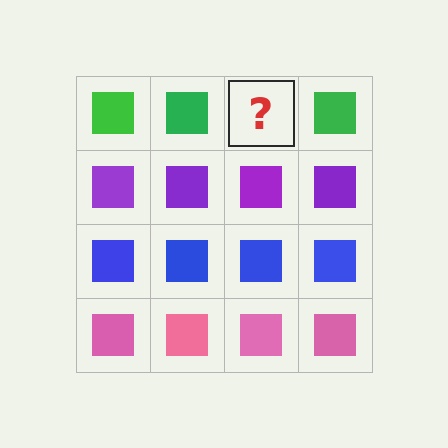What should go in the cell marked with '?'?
The missing cell should contain a green square.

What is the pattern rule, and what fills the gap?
The rule is that each row has a consistent color. The gap should be filled with a green square.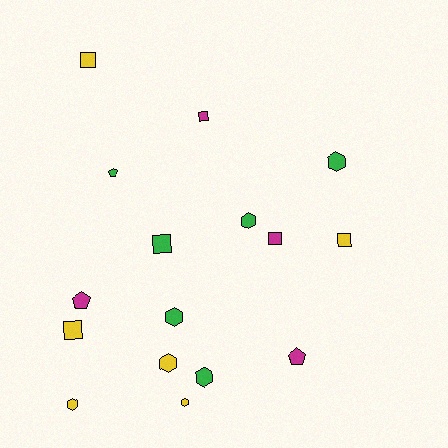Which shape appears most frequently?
Hexagon, with 7 objects.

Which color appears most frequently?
Green, with 6 objects.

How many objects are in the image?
There are 16 objects.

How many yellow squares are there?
There are 3 yellow squares.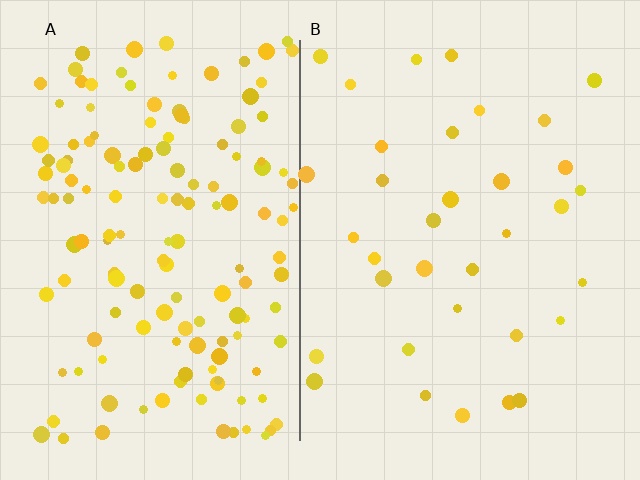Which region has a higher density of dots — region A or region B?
A (the left).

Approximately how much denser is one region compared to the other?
Approximately 4.2× — region A over region B.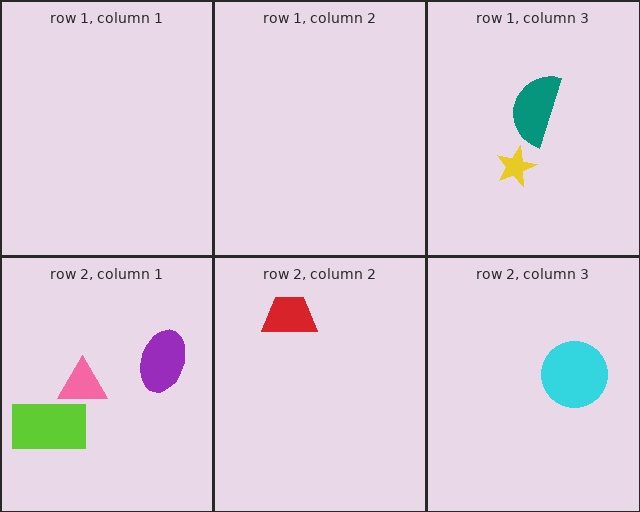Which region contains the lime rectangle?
The row 2, column 1 region.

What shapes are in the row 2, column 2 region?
The red trapezoid.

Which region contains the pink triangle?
The row 2, column 1 region.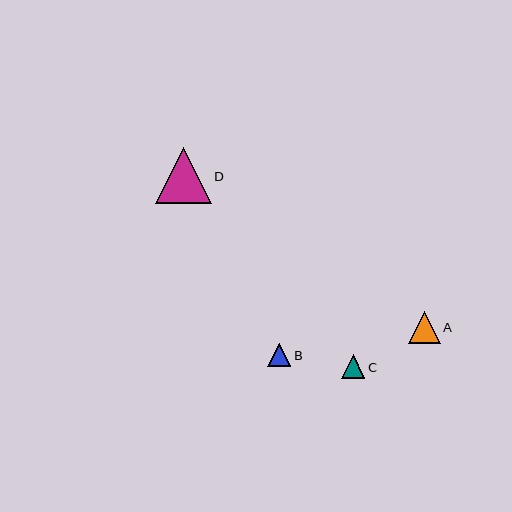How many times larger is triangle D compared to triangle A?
Triangle D is approximately 1.7 times the size of triangle A.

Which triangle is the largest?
Triangle D is the largest with a size of approximately 55 pixels.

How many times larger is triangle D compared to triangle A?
Triangle D is approximately 1.7 times the size of triangle A.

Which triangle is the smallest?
Triangle B is the smallest with a size of approximately 23 pixels.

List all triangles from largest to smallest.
From largest to smallest: D, A, C, B.